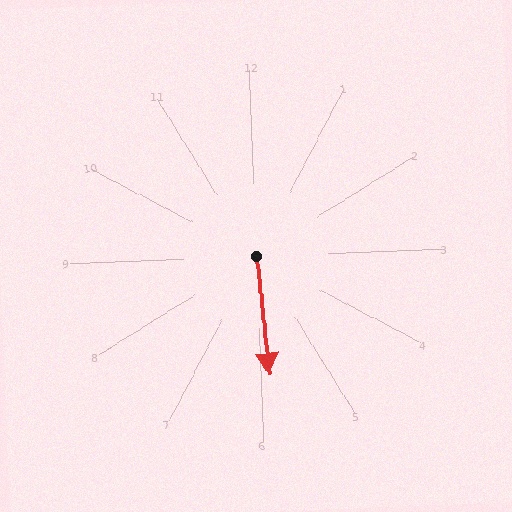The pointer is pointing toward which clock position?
Roughly 6 o'clock.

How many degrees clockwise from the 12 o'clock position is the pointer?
Approximately 176 degrees.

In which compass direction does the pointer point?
South.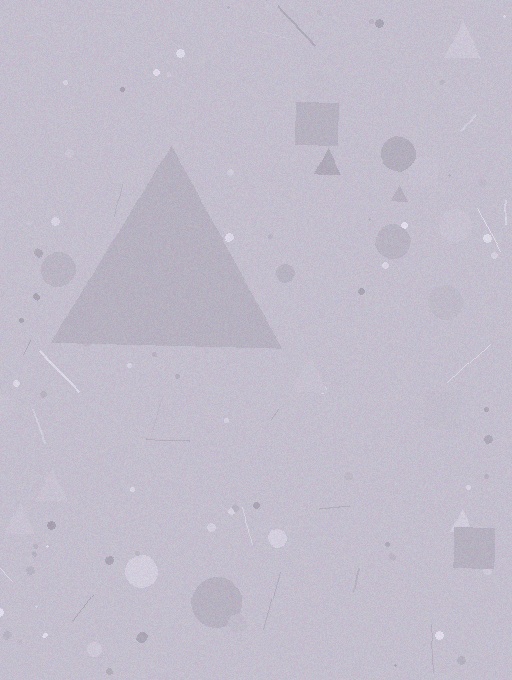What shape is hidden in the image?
A triangle is hidden in the image.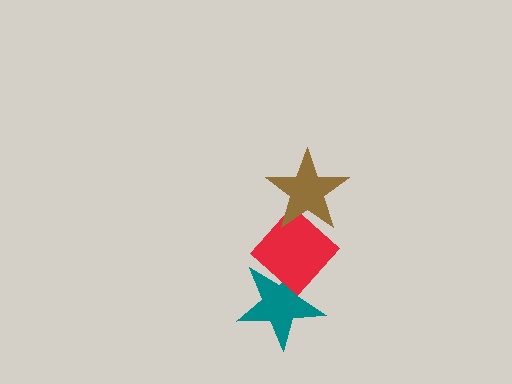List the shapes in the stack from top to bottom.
From top to bottom: the brown star, the red diamond, the teal star.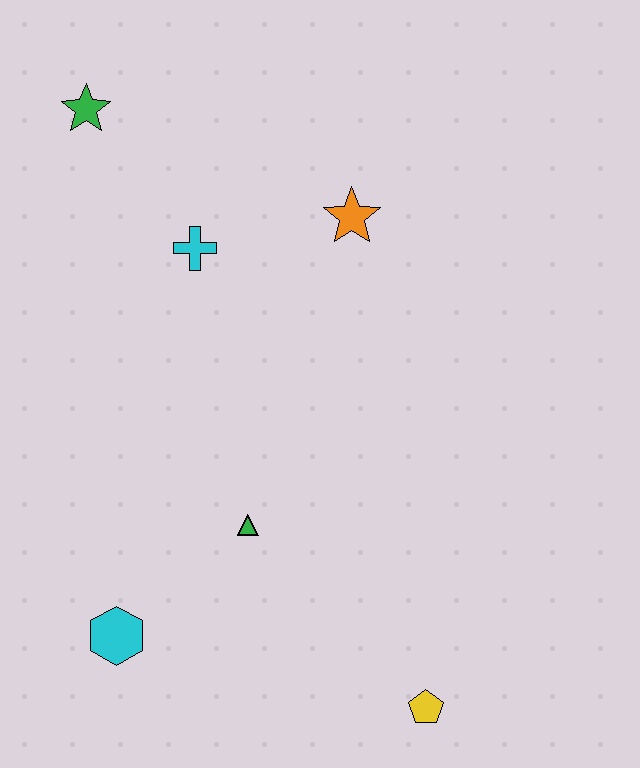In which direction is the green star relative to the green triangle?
The green star is above the green triangle.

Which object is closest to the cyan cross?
The orange star is closest to the cyan cross.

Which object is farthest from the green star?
The yellow pentagon is farthest from the green star.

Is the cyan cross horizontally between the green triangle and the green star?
Yes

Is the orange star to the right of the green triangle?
Yes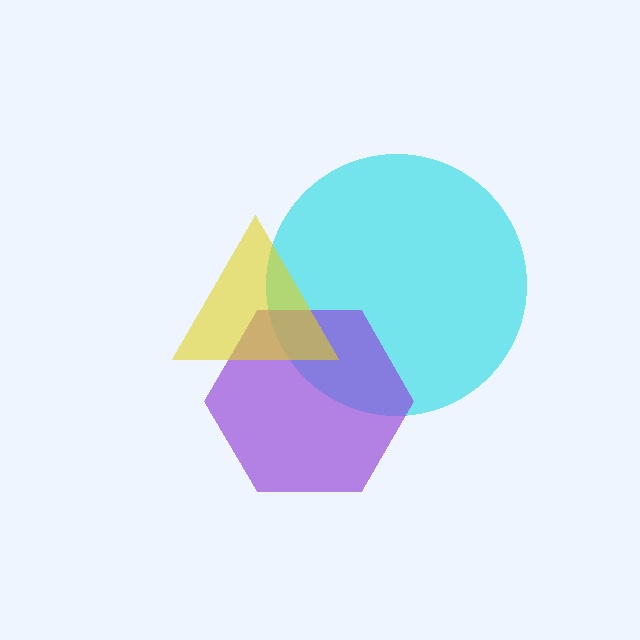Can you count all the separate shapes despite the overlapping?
Yes, there are 3 separate shapes.